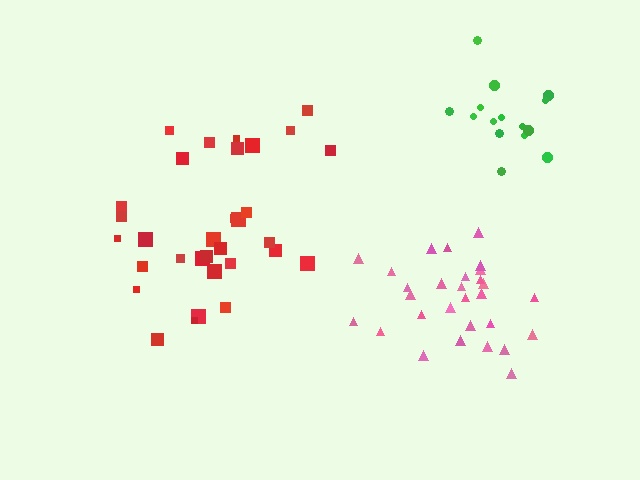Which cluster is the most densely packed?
Pink.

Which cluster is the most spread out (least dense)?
Red.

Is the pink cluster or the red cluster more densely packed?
Pink.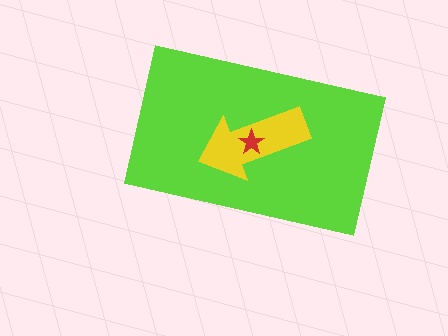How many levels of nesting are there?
3.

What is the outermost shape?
The lime rectangle.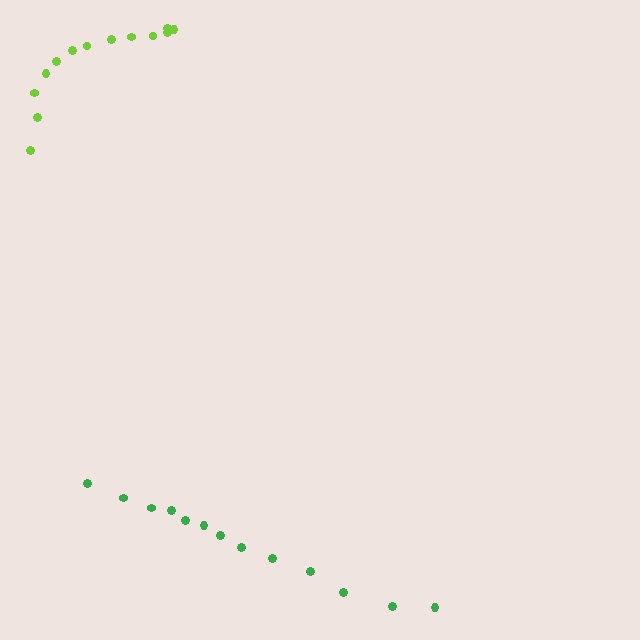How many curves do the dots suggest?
There are 2 distinct paths.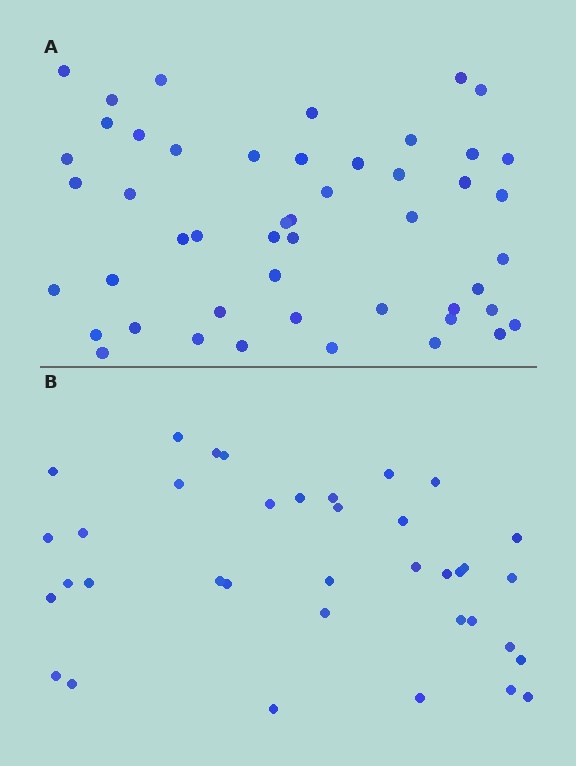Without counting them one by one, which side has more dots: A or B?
Region A (the top region) has more dots.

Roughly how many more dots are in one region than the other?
Region A has roughly 12 or so more dots than region B.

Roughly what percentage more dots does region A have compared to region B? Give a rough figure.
About 30% more.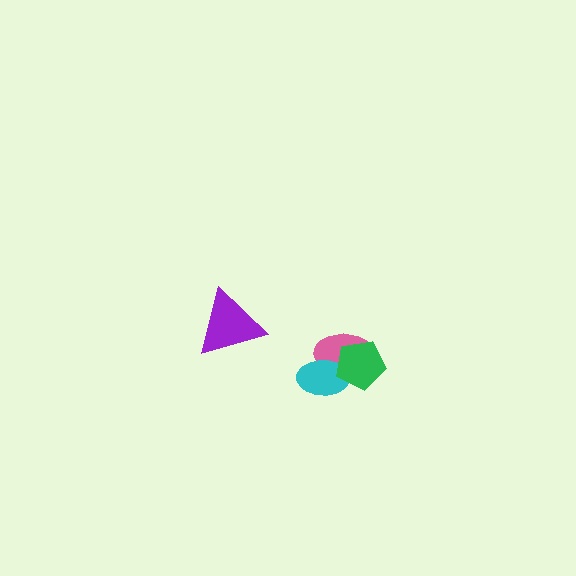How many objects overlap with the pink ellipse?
2 objects overlap with the pink ellipse.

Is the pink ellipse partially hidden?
Yes, it is partially covered by another shape.